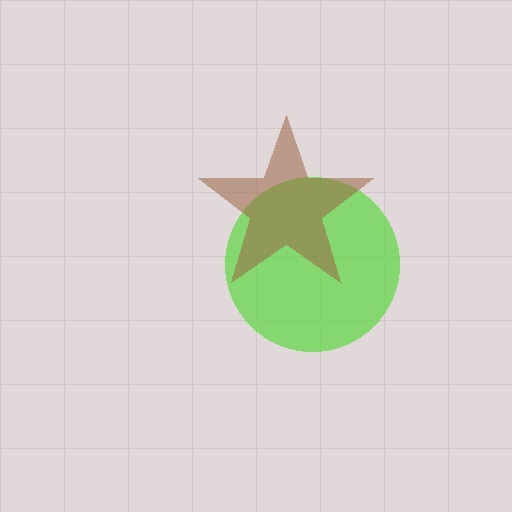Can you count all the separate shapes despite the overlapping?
Yes, there are 2 separate shapes.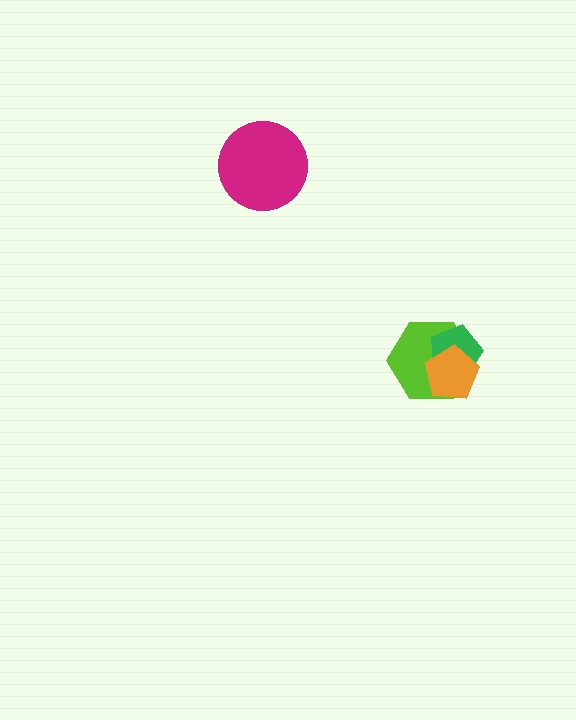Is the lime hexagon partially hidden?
Yes, it is partially covered by another shape.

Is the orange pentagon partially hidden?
No, no other shape covers it.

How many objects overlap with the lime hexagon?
2 objects overlap with the lime hexagon.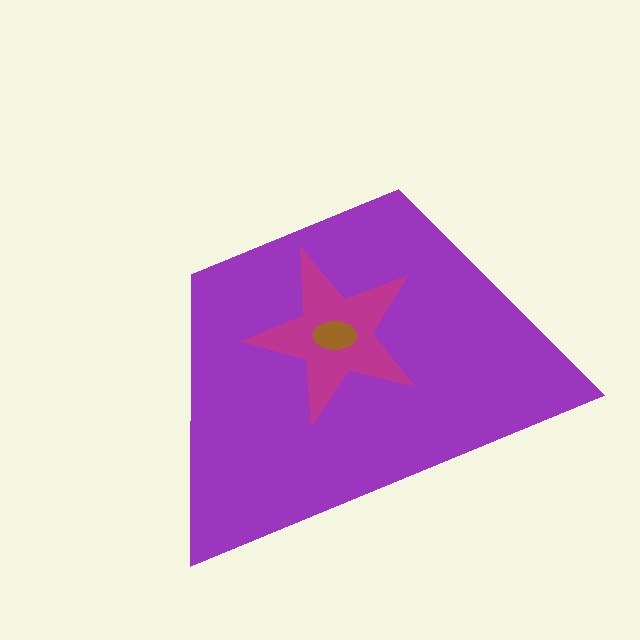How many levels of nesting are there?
3.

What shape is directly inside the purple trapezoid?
The magenta star.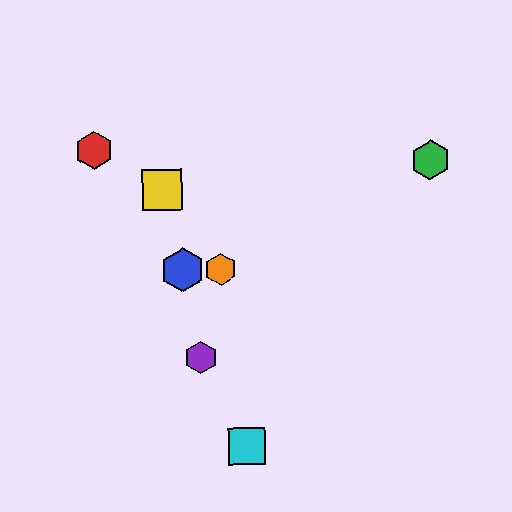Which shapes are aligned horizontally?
The blue hexagon, the orange hexagon are aligned horizontally.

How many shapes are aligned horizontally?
2 shapes (the blue hexagon, the orange hexagon) are aligned horizontally.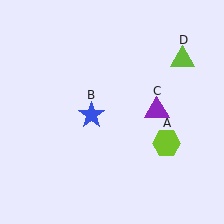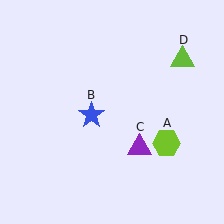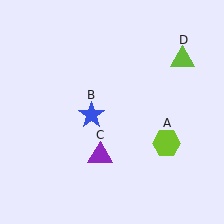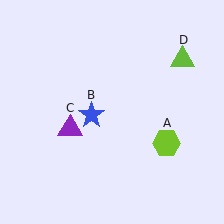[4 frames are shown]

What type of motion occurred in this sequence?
The purple triangle (object C) rotated clockwise around the center of the scene.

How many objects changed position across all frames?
1 object changed position: purple triangle (object C).